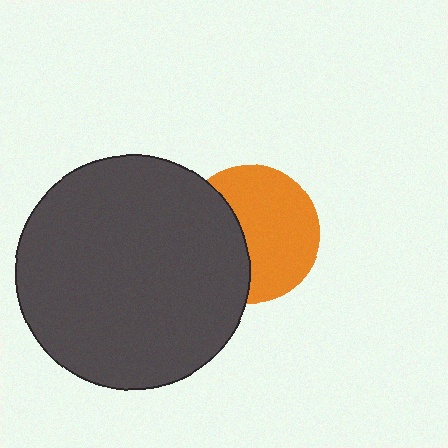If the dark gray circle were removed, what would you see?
You would see the complete orange circle.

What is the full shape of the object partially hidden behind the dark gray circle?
The partially hidden object is an orange circle.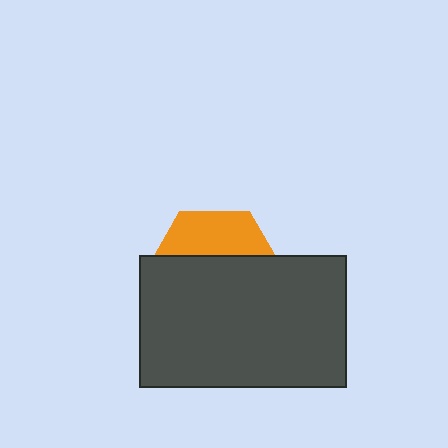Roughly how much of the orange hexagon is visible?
A small part of it is visible (roughly 33%).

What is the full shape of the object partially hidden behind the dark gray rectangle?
The partially hidden object is an orange hexagon.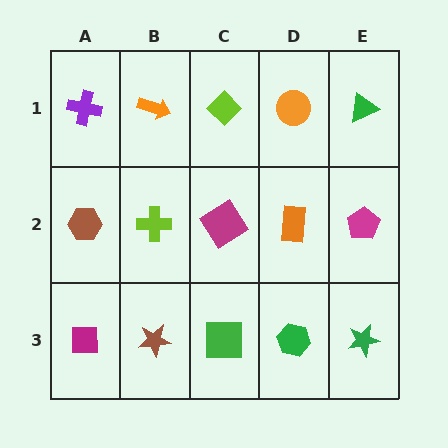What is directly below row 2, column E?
A green star.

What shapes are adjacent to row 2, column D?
An orange circle (row 1, column D), a green hexagon (row 3, column D), a magenta diamond (row 2, column C), a magenta pentagon (row 2, column E).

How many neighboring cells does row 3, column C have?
3.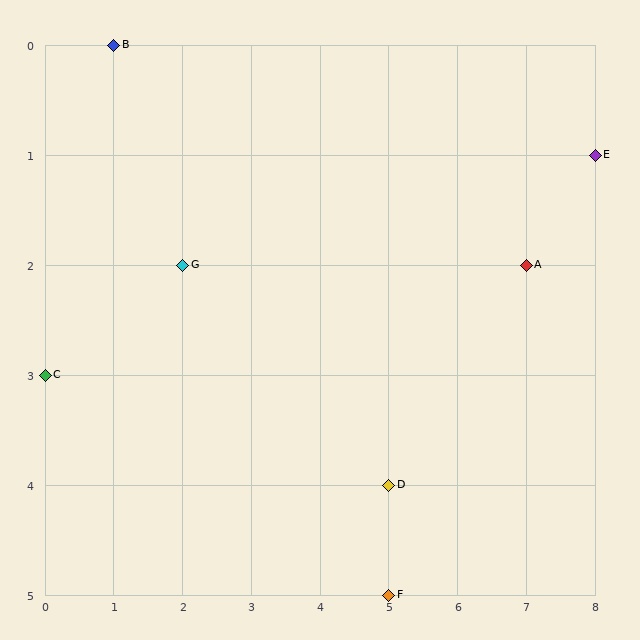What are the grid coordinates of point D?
Point D is at grid coordinates (5, 4).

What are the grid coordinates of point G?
Point G is at grid coordinates (2, 2).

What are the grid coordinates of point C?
Point C is at grid coordinates (0, 3).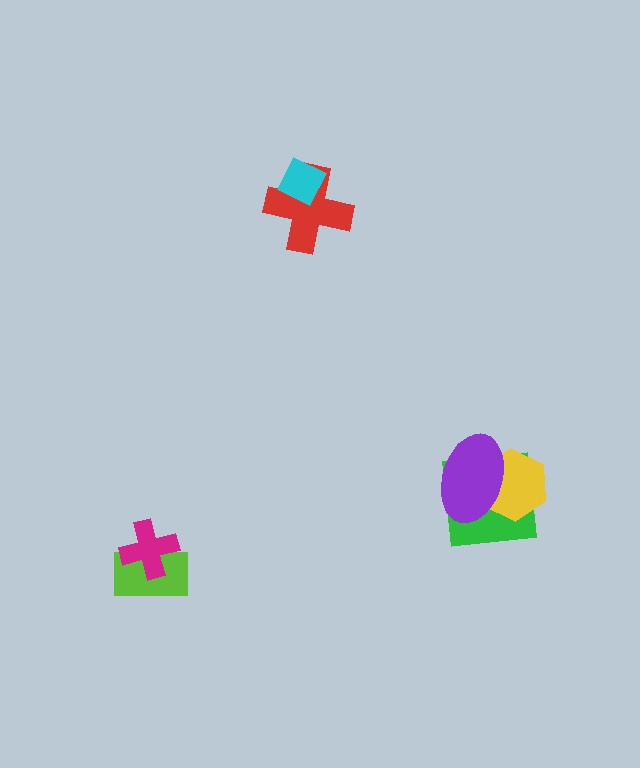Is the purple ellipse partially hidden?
No, no other shape covers it.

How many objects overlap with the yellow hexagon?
2 objects overlap with the yellow hexagon.